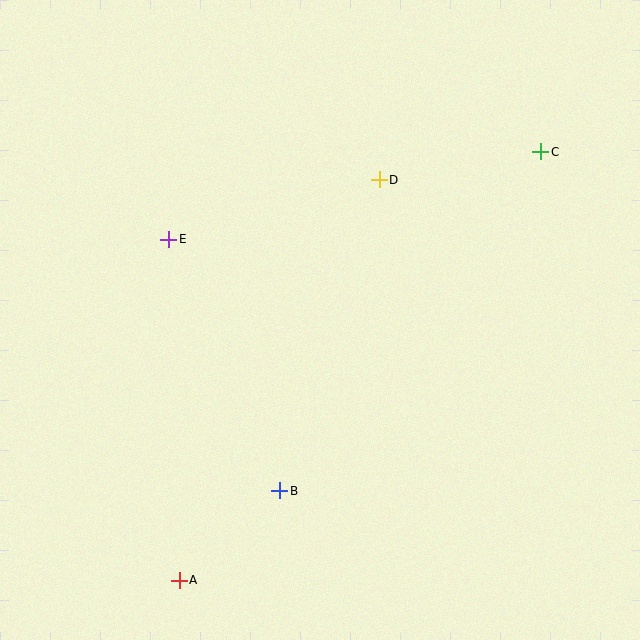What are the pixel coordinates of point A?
Point A is at (179, 580).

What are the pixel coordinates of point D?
Point D is at (379, 180).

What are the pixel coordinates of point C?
Point C is at (541, 152).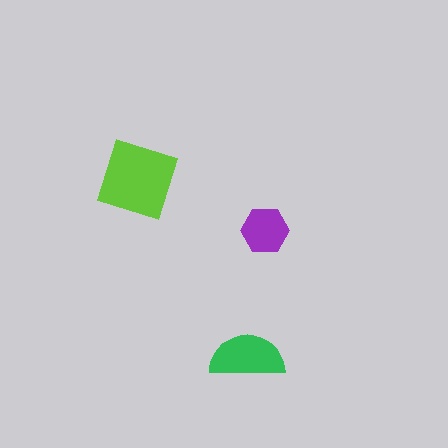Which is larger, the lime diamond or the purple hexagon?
The lime diamond.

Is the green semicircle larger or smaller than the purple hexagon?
Larger.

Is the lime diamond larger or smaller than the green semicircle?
Larger.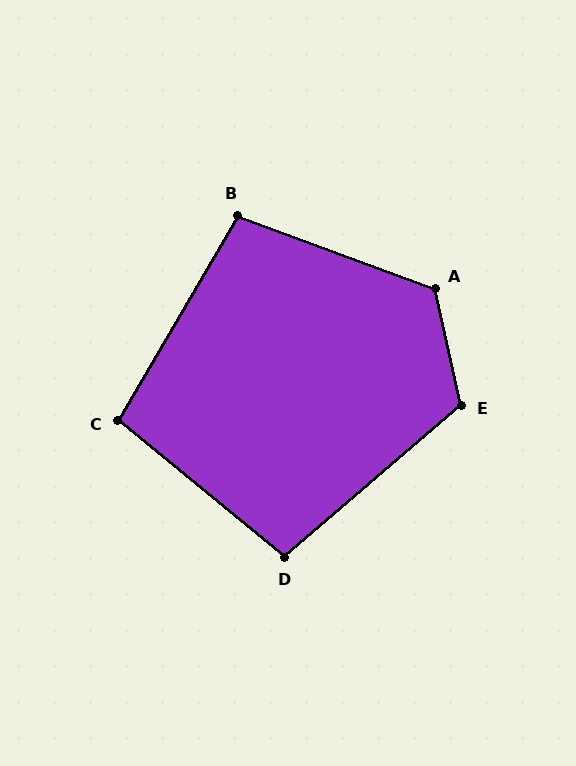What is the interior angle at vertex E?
Approximately 118 degrees (obtuse).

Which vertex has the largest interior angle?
A, at approximately 123 degrees.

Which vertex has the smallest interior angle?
C, at approximately 99 degrees.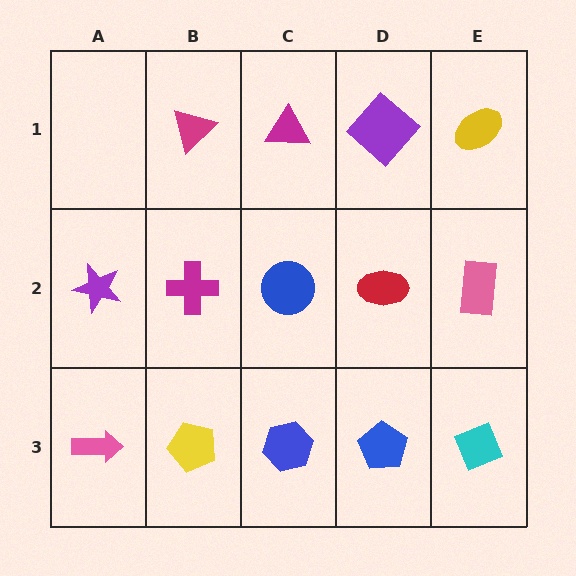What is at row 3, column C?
A blue hexagon.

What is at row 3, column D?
A blue pentagon.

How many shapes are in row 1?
4 shapes.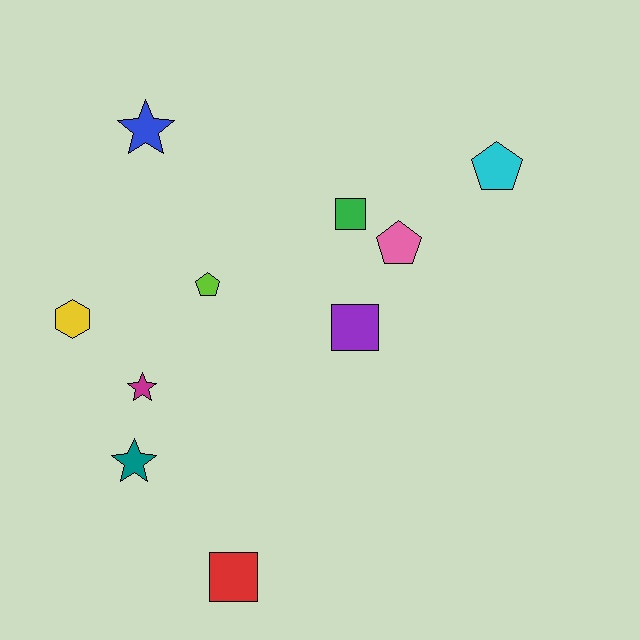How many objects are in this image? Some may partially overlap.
There are 10 objects.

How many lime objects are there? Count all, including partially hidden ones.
There is 1 lime object.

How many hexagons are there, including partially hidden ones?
There is 1 hexagon.